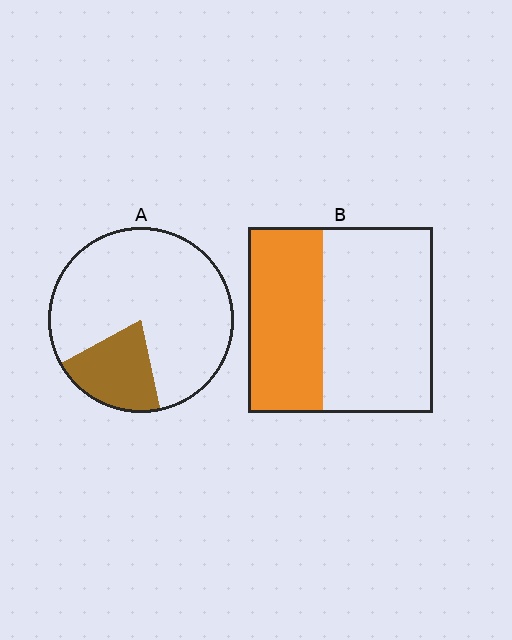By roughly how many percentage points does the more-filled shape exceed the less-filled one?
By roughly 20 percentage points (B over A).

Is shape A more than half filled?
No.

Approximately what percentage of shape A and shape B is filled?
A is approximately 20% and B is approximately 40%.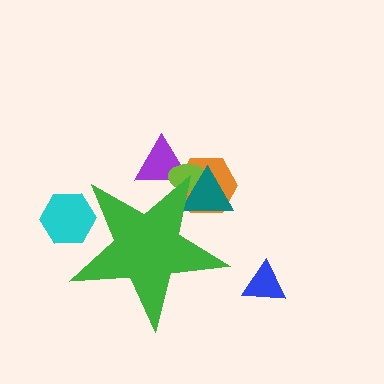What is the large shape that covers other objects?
A green star.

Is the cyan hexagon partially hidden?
Yes, the cyan hexagon is partially hidden behind the green star.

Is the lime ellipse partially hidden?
Yes, the lime ellipse is partially hidden behind the green star.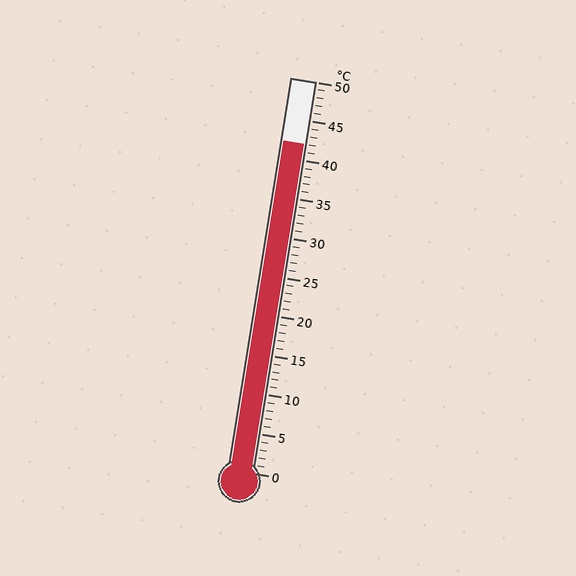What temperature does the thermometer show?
The thermometer shows approximately 42°C.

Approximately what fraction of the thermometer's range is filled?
The thermometer is filled to approximately 85% of its range.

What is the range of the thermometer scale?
The thermometer scale ranges from 0°C to 50°C.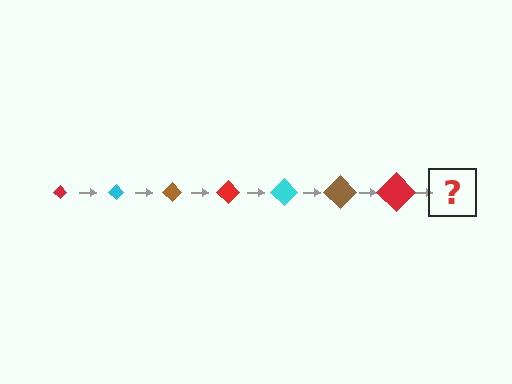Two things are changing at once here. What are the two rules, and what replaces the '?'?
The two rules are that the diamond grows larger each step and the color cycles through red, cyan, and brown. The '?' should be a cyan diamond, larger than the previous one.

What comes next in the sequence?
The next element should be a cyan diamond, larger than the previous one.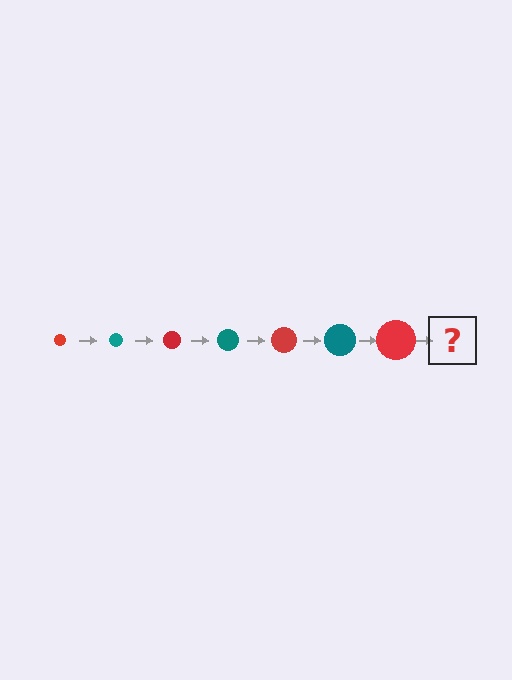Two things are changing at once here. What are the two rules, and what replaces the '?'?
The two rules are that the circle grows larger each step and the color cycles through red and teal. The '?' should be a teal circle, larger than the previous one.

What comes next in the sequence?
The next element should be a teal circle, larger than the previous one.